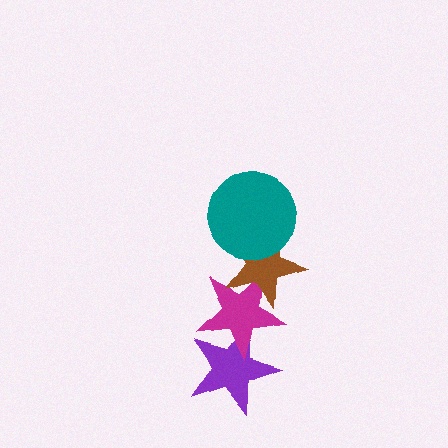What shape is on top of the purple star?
The magenta star is on top of the purple star.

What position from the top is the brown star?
The brown star is 2nd from the top.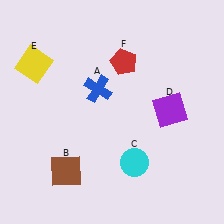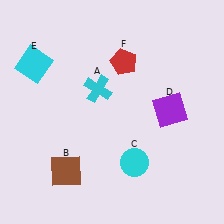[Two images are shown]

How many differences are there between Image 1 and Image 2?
There are 2 differences between the two images.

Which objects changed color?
A changed from blue to cyan. E changed from yellow to cyan.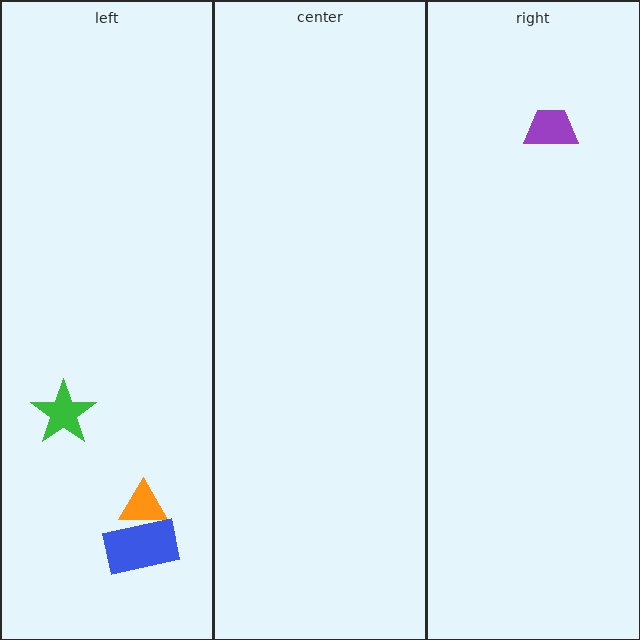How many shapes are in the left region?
3.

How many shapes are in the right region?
1.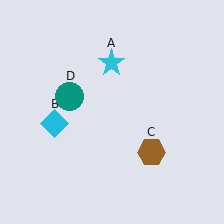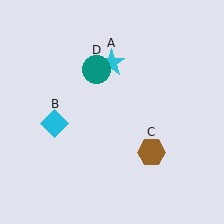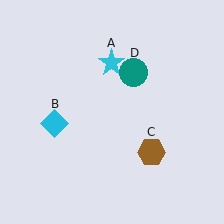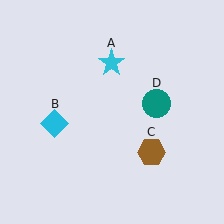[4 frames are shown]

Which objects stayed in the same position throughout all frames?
Cyan star (object A) and cyan diamond (object B) and brown hexagon (object C) remained stationary.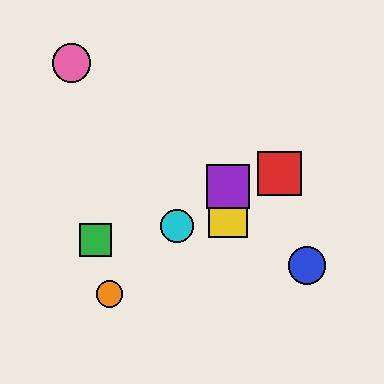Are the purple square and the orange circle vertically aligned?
No, the purple square is at x≈228 and the orange circle is at x≈109.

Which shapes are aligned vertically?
The yellow square, the purple square are aligned vertically.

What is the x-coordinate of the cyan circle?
The cyan circle is at x≈177.